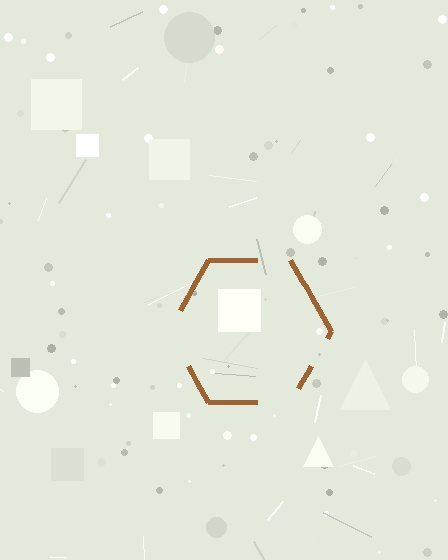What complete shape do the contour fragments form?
The contour fragments form a hexagon.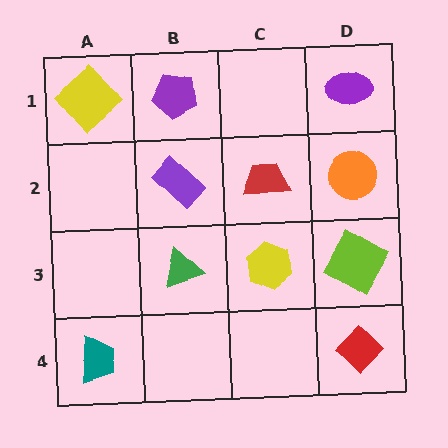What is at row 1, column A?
A yellow diamond.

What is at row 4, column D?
A red diamond.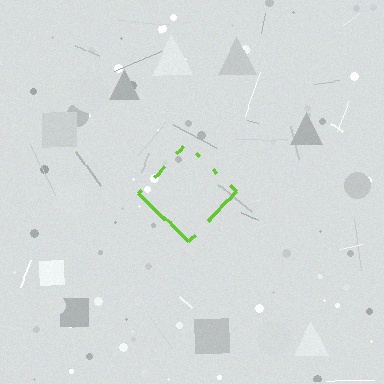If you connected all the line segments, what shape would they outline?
They would outline a diamond.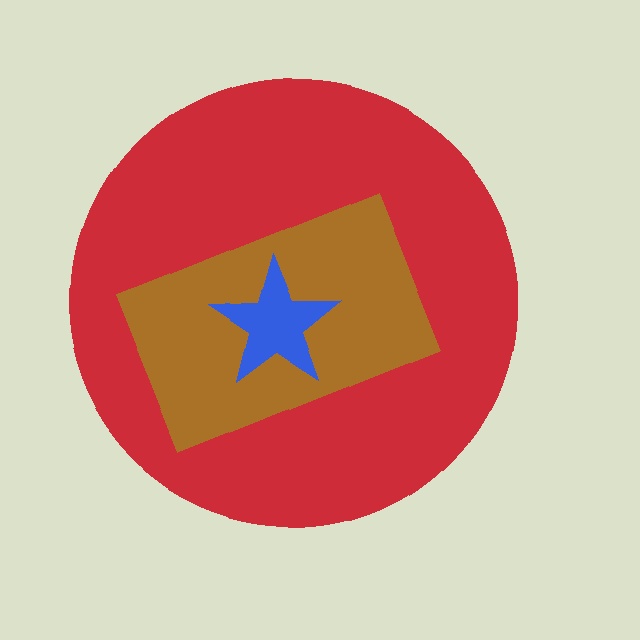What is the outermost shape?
The red circle.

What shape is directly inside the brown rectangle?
The blue star.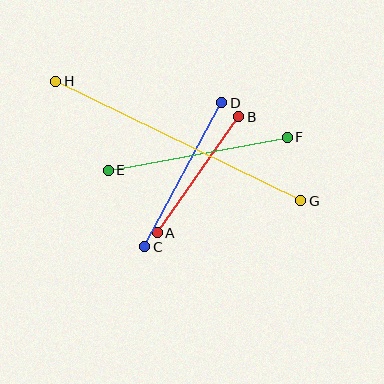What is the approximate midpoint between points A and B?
The midpoint is at approximately (198, 175) pixels.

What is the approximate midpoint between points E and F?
The midpoint is at approximately (198, 154) pixels.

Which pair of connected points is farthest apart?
Points G and H are farthest apart.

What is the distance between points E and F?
The distance is approximately 182 pixels.